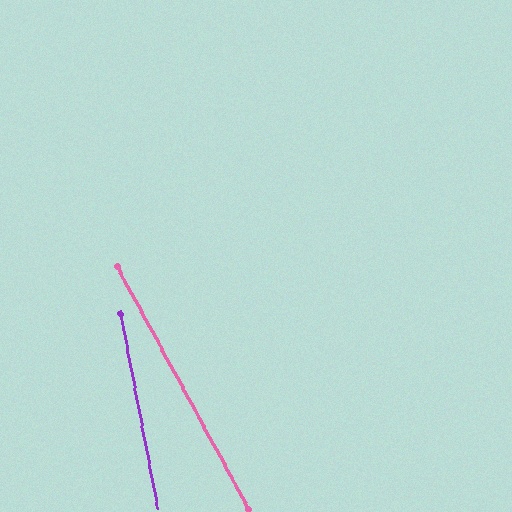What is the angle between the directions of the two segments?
Approximately 18 degrees.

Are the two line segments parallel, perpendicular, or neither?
Neither parallel nor perpendicular — they differ by about 18°.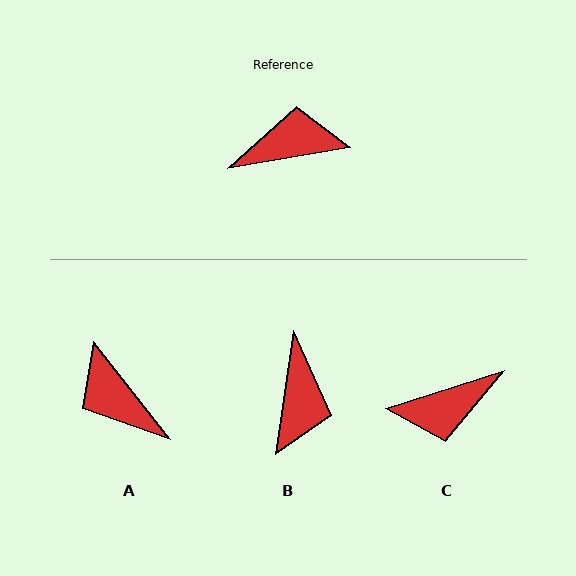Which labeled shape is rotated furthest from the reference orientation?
C, about 172 degrees away.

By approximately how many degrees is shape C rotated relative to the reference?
Approximately 172 degrees clockwise.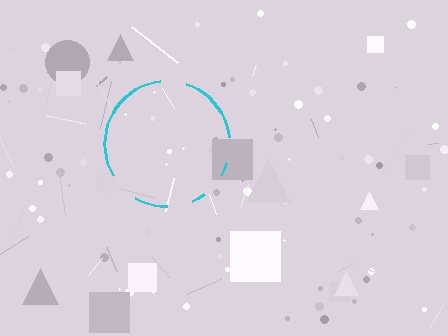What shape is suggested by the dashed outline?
The dashed outline suggests a circle.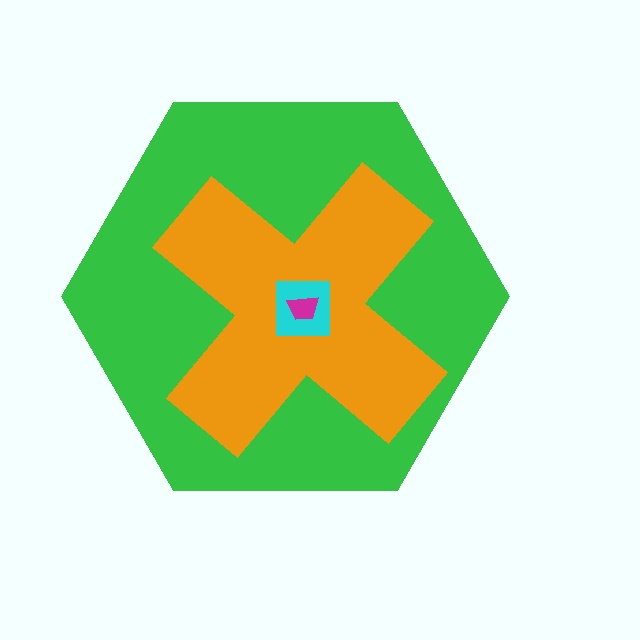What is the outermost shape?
The green hexagon.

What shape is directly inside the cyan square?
The magenta trapezoid.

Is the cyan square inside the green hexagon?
Yes.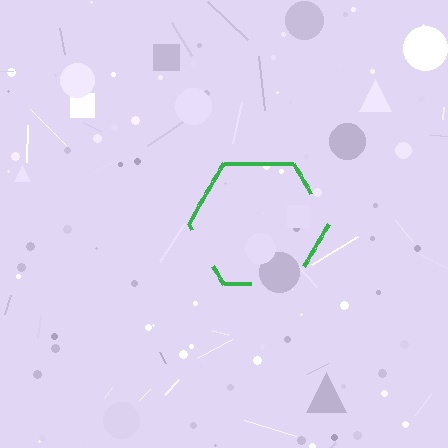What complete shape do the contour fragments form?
The contour fragments form a hexagon.